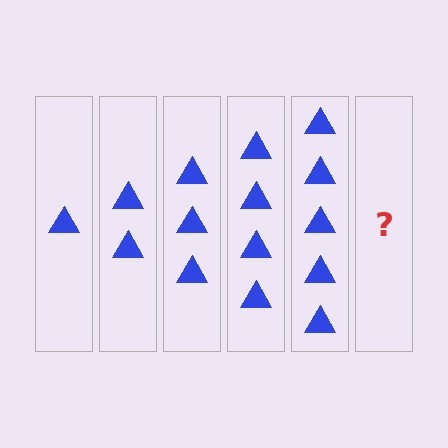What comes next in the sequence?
The next element should be 6 triangles.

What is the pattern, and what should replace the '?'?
The pattern is that each step adds one more triangle. The '?' should be 6 triangles.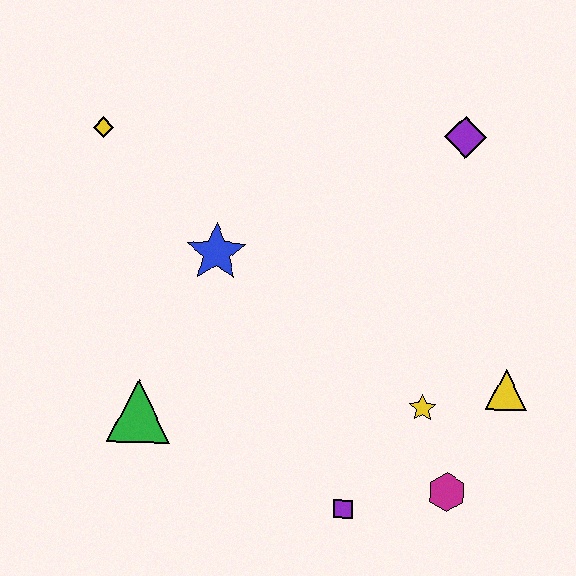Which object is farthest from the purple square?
The yellow diamond is farthest from the purple square.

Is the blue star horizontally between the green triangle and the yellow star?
Yes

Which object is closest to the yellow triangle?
The yellow star is closest to the yellow triangle.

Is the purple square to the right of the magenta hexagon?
No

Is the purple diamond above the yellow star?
Yes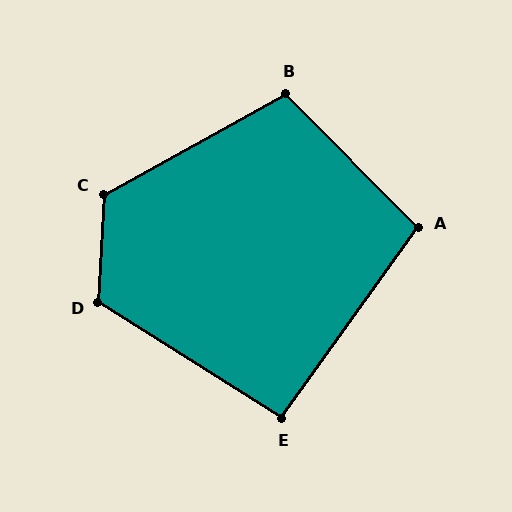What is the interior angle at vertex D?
Approximately 120 degrees (obtuse).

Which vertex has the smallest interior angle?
E, at approximately 93 degrees.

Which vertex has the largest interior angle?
C, at approximately 122 degrees.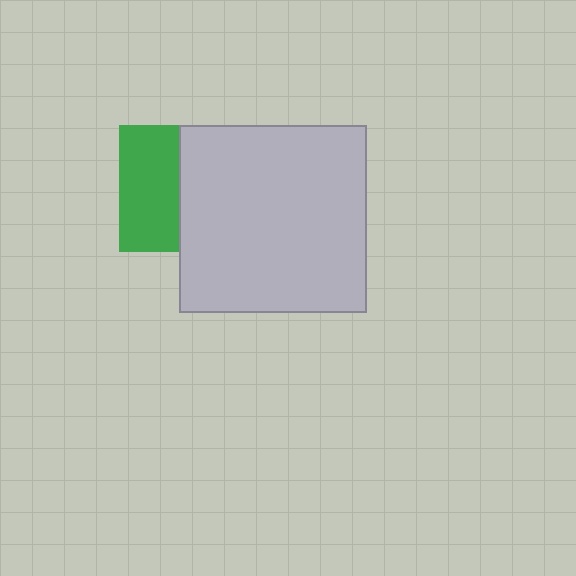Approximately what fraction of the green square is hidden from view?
Roughly 52% of the green square is hidden behind the light gray square.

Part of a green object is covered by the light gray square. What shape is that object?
It is a square.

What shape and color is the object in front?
The object in front is a light gray square.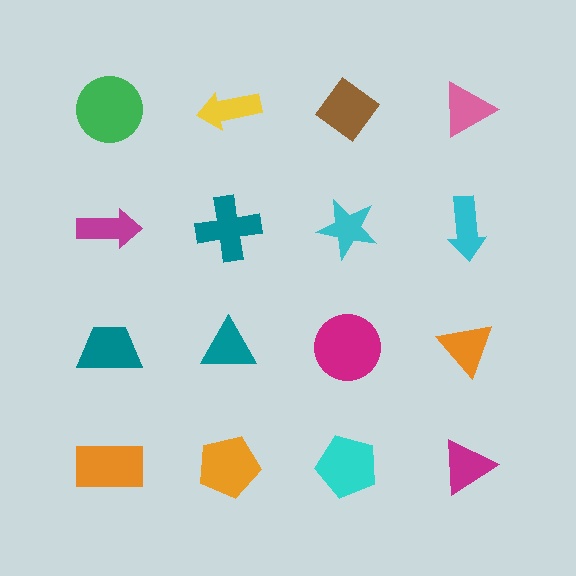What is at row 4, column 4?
A magenta triangle.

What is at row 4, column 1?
An orange rectangle.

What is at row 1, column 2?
A yellow arrow.